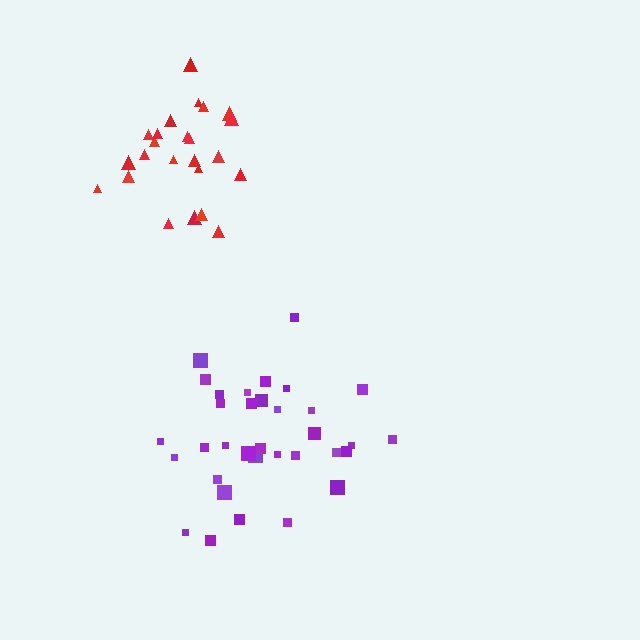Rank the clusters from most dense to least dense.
red, purple.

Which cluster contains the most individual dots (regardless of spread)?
Purple (34).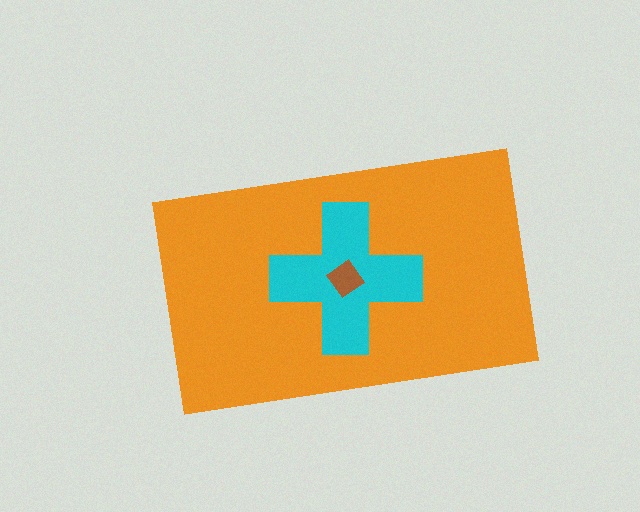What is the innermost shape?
The brown diamond.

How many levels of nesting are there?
3.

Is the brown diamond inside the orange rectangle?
Yes.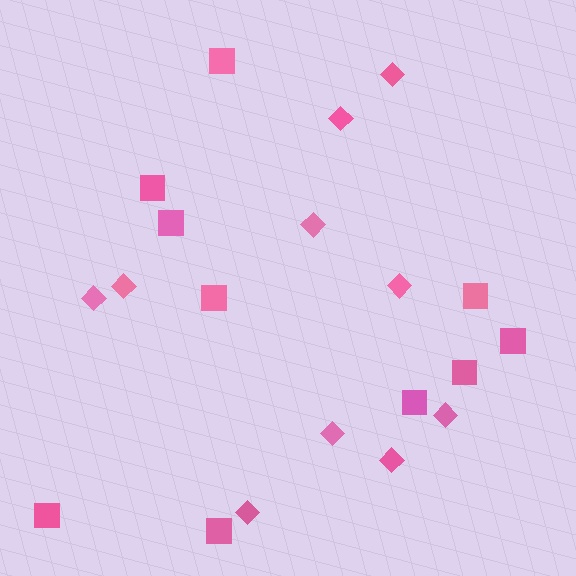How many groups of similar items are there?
There are 2 groups: one group of squares (10) and one group of diamonds (10).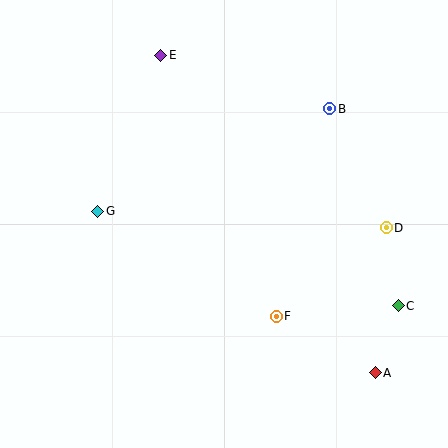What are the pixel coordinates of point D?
Point D is at (386, 228).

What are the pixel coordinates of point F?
Point F is at (276, 316).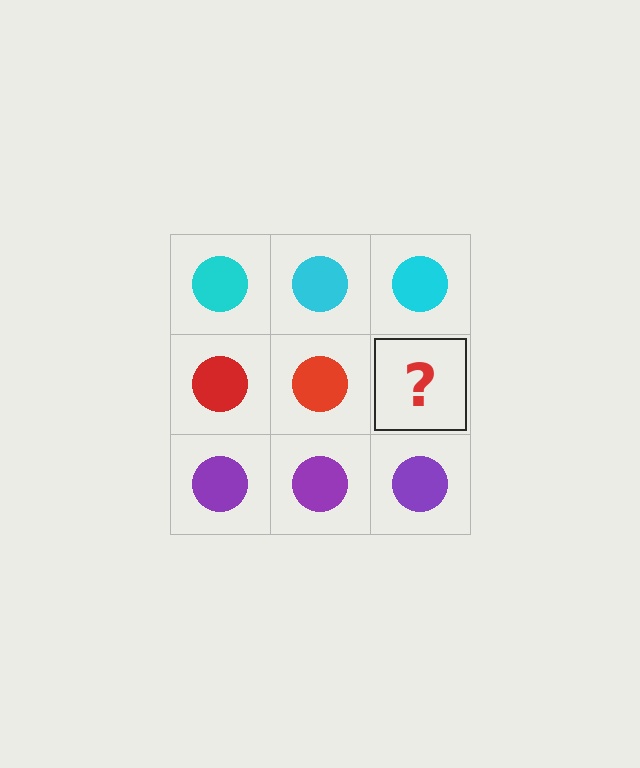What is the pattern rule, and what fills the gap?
The rule is that each row has a consistent color. The gap should be filled with a red circle.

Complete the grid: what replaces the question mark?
The question mark should be replaced with a red circle.